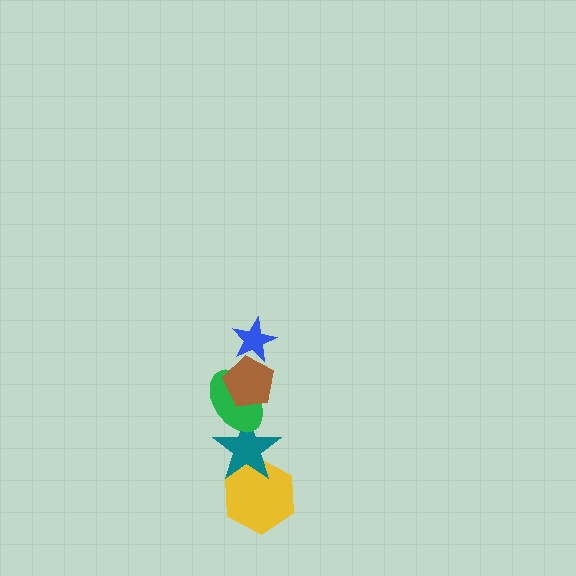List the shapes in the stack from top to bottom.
From top to bottom: the blue star, the brown pentagon, the green ellipse, the teal star, the yellow hexagon.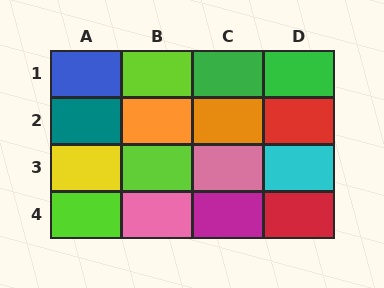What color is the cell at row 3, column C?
Pink.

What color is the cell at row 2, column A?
Teal.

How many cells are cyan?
1 cell is cyan.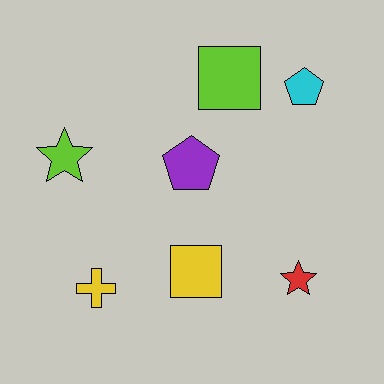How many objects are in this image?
There are 7 objects.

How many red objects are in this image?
There is 1 red object.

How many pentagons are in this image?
There are 2 pentagons.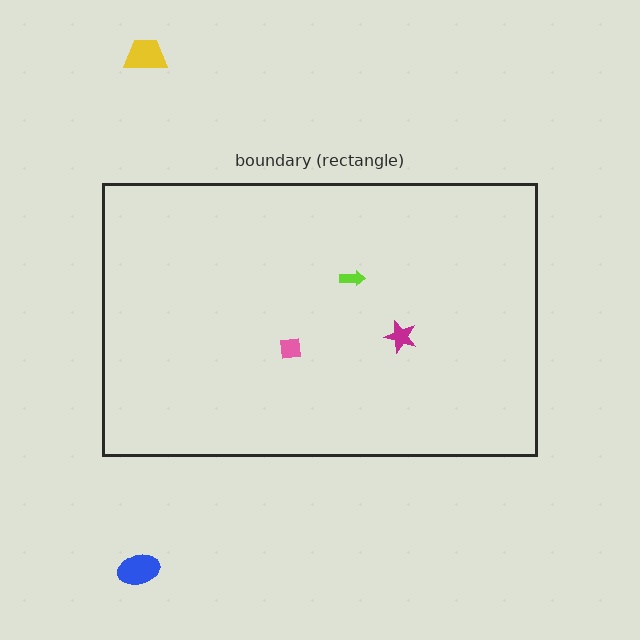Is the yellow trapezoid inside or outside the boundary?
Outside.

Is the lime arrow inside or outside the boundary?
Inside.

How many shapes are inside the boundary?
3 inside, 2 outside.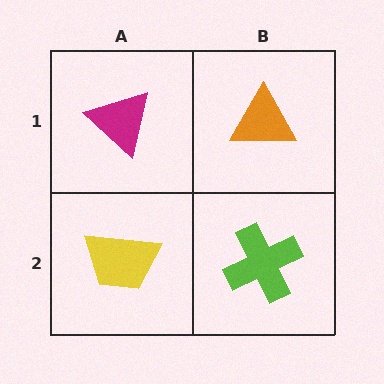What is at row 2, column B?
A lime cross.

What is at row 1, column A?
A magenta triangle.